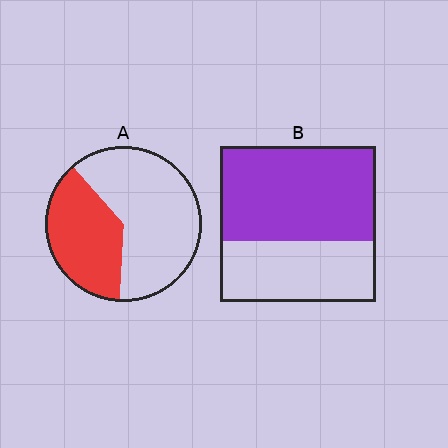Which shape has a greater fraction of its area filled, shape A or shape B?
Shape B.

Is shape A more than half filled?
No.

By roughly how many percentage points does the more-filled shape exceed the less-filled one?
By roughly 25 percentage points (B over A).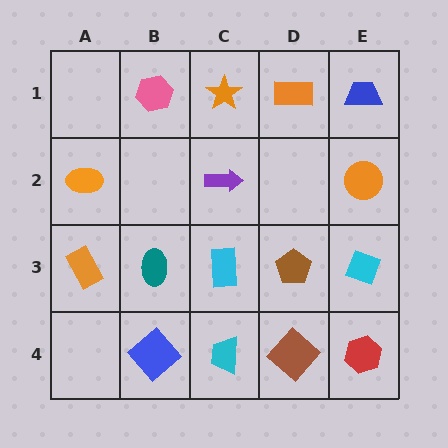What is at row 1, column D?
An orange rectangle.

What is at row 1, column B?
A pink hexagon.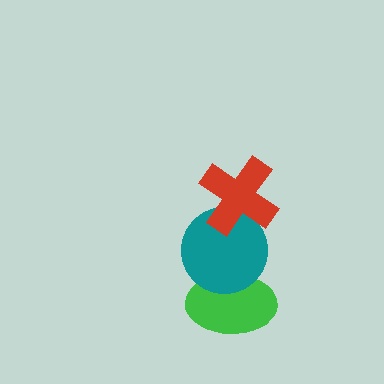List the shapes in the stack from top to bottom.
From top to bottom: the red cross, the teal circle, the green ellipse.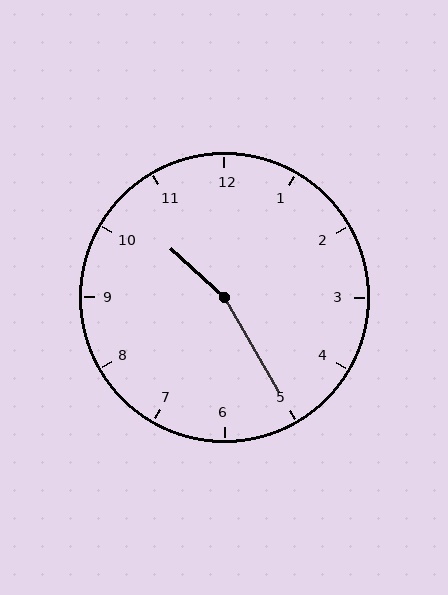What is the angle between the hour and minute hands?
Approximately 162 degrees.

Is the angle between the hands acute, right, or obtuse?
It is obtuse.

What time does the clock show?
10:25.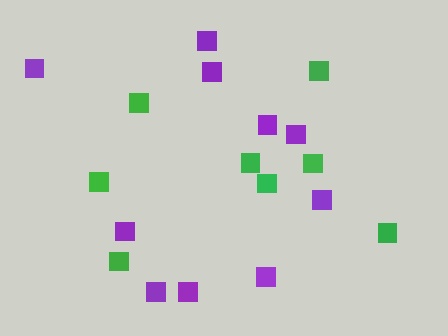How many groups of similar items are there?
There are 2 groups: one group of green squares (8) and one group of purple squares (10).